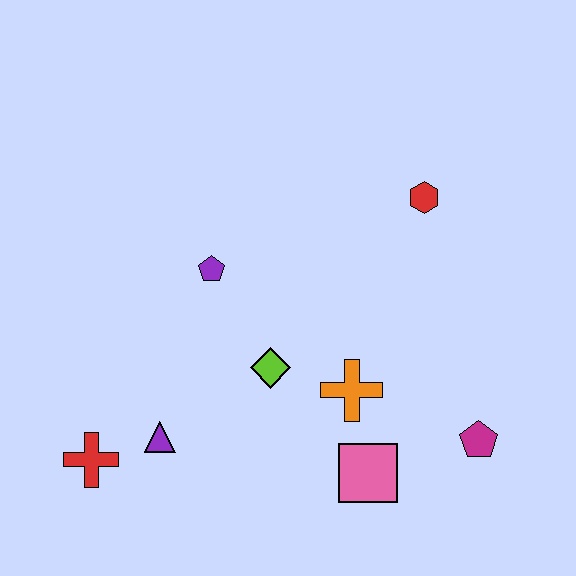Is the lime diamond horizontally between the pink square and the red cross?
Yes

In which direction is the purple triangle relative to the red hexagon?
The purple triangle is to the left of the red hexagon.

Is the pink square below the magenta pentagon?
Yes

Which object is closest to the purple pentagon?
The lime diamond is closest to the purple pentagon.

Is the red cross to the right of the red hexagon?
No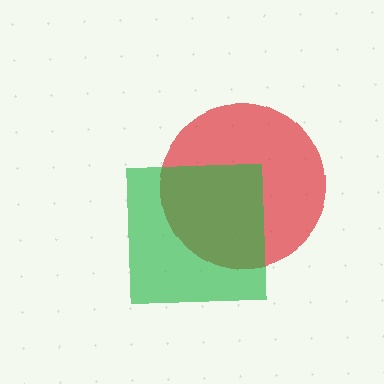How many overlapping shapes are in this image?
There are 2 overlapping shapes in the image.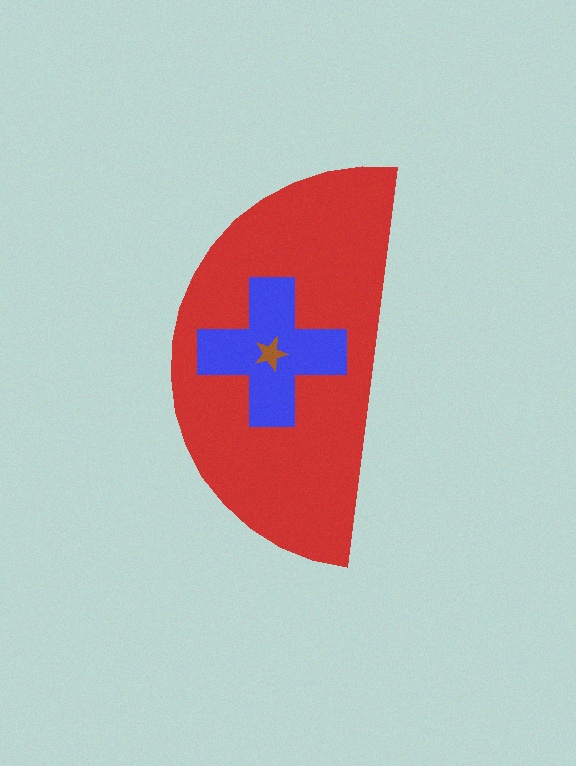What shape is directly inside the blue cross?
The brown star.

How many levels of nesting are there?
3.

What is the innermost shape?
The brown star.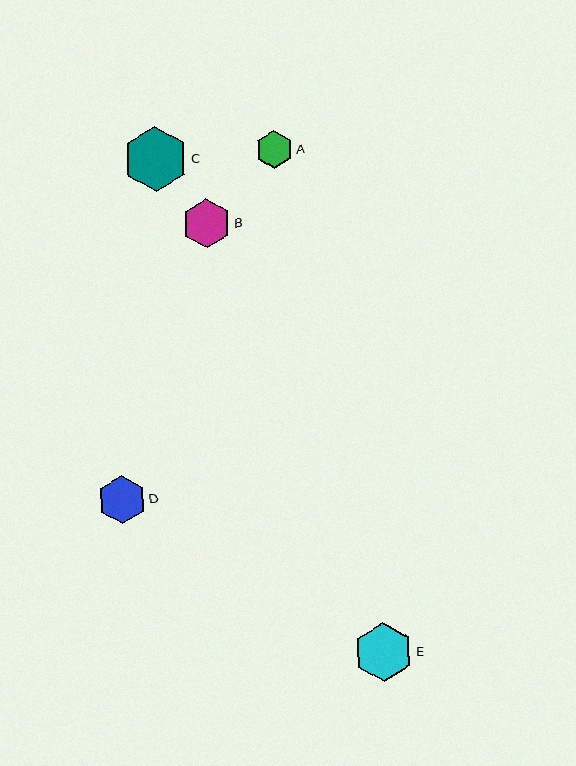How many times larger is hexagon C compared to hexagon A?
Hexagon C is approximately 1.7 times the size of hexagon A.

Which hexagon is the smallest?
Hexagon A is the smallest with a size of approximately 38 pixels.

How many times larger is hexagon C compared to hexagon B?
Hexagon C is approximately 1.3 times the size of hexagon B.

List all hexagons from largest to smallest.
From largest to smallest: C, E, D, B, A.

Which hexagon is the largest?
Hexagon C is the largest with a size of approximately 65 pixels.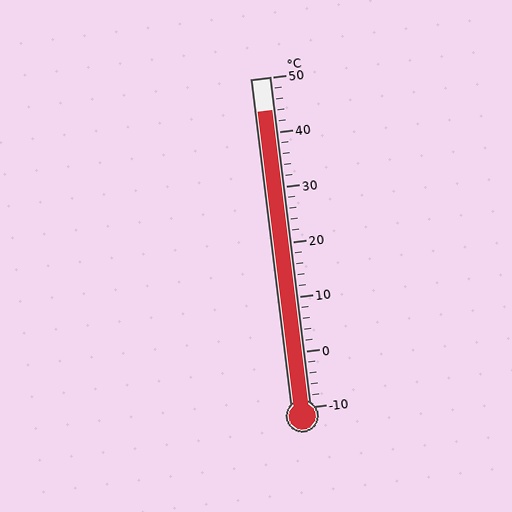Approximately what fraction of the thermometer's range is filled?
The thermometer is filled to approximately 90% of its range.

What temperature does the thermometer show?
The thermometer shows approximately 44°C.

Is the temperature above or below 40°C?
The temperature is above 40°C.